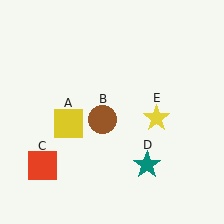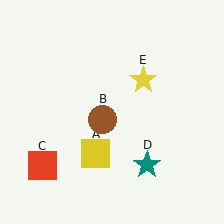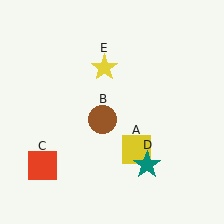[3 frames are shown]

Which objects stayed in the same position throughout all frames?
Brown circle (object B) and red square (object C) and teal star (object D) remained stationary.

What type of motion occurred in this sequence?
The yellow square (object A), yellow star (object E) rotated counterclockwise around the center of the scene.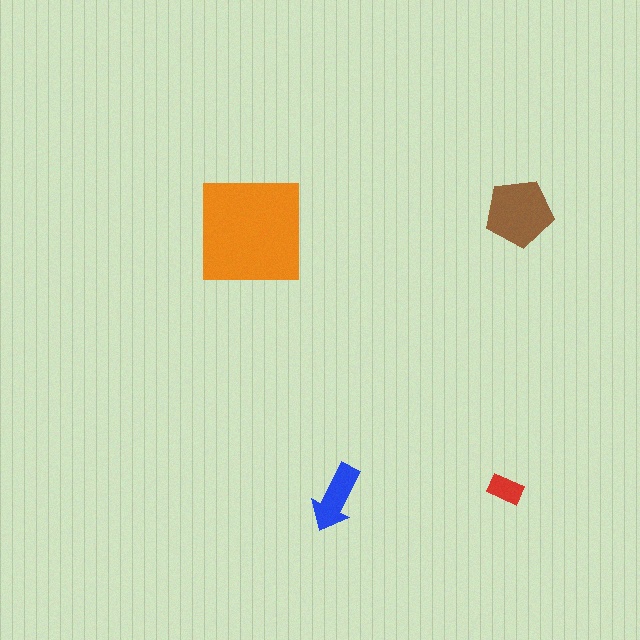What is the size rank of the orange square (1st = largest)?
1st.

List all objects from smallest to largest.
The red rectangle, the blue arrow, the brown pentagon, the orange square.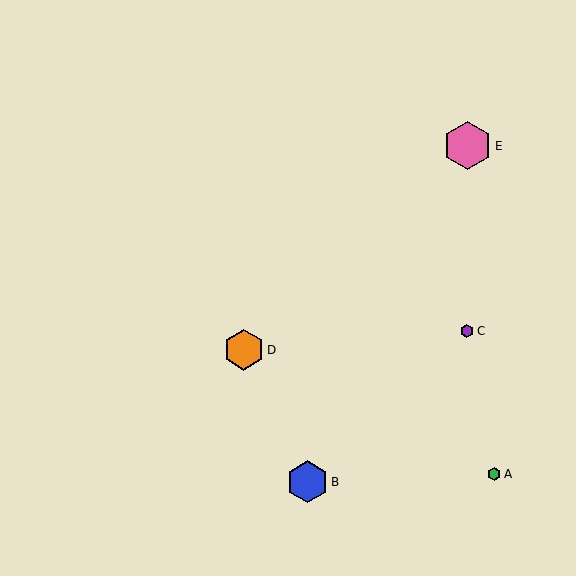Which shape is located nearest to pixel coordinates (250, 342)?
The orange hexagon (labeled D) at (244, 350) is nearest to that location.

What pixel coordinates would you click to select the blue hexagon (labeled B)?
Click at (307, 482) to select the blue hexagon B.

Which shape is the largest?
The pink hexagon (labeled E) is the largest.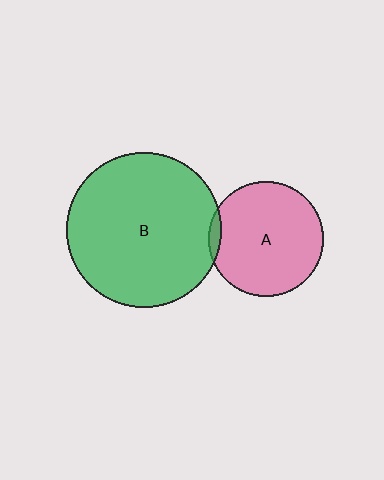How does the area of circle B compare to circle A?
Approximately 1.8 times.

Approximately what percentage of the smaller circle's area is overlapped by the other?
Approximately 5%.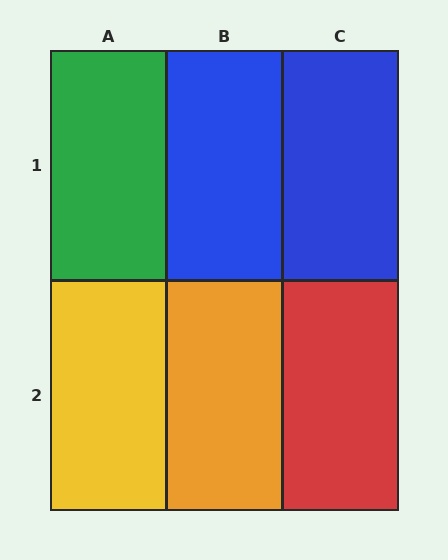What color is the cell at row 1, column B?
Blue.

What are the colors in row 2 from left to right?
Yellow, orange, red.